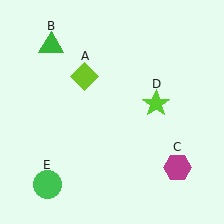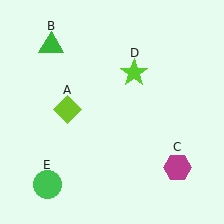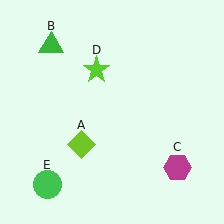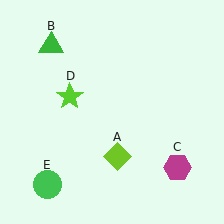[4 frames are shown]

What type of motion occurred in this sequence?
The lime diamond (object A), lime star (object D) rotated counterclockwise around the center of the scene.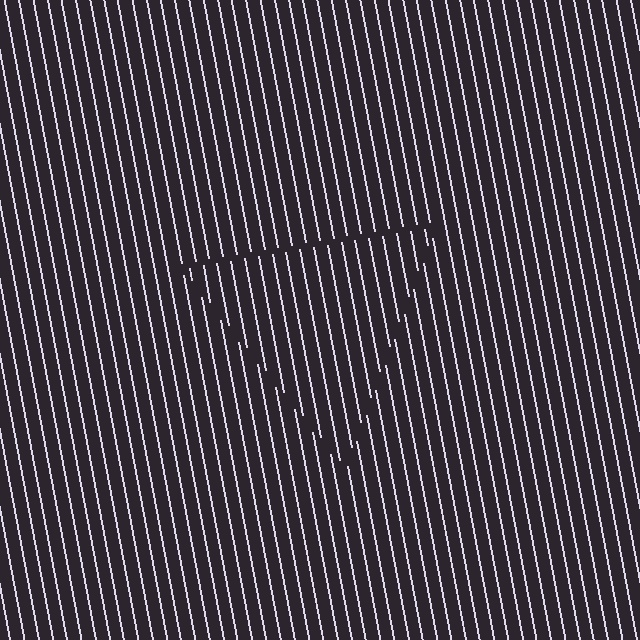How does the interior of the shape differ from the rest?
The interior of the shape contains the same grating, shifted by half a period — the contour is defined by the phase discontinuity where line-ends from the inner and outer gratings abut.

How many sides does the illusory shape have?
3 sides — the line-ends trace a triangle.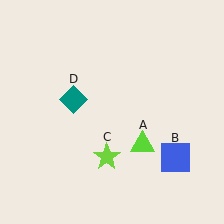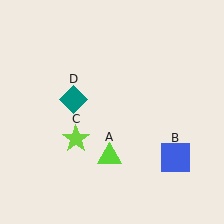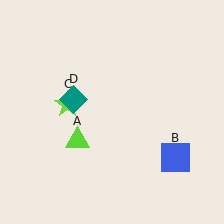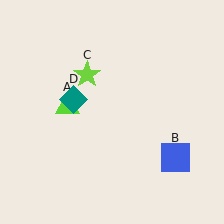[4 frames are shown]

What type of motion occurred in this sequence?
The lime triangle (object A), lime star (object C) rotated clockwise around the center of the scene.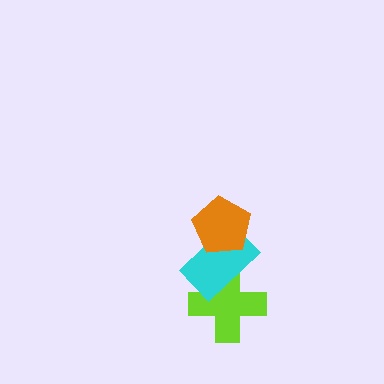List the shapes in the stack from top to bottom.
From top to bottom: the orange pentagon, the cyan rectangle, the lime cross.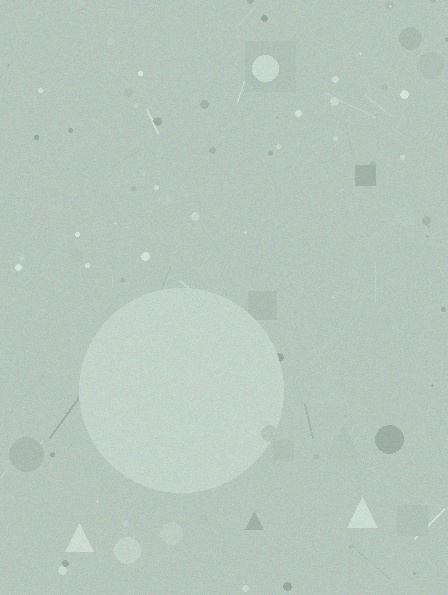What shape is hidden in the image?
A circle is hidden in the image.